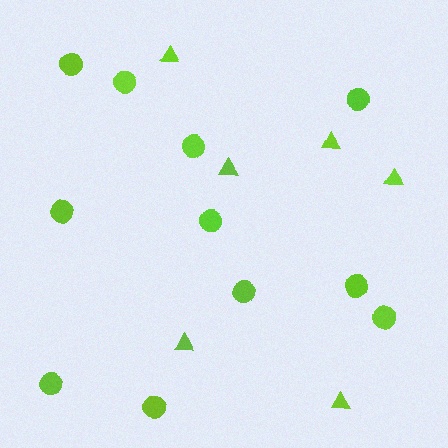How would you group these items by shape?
There are 2 groups: one group of circles (11) and one group of triangles (6).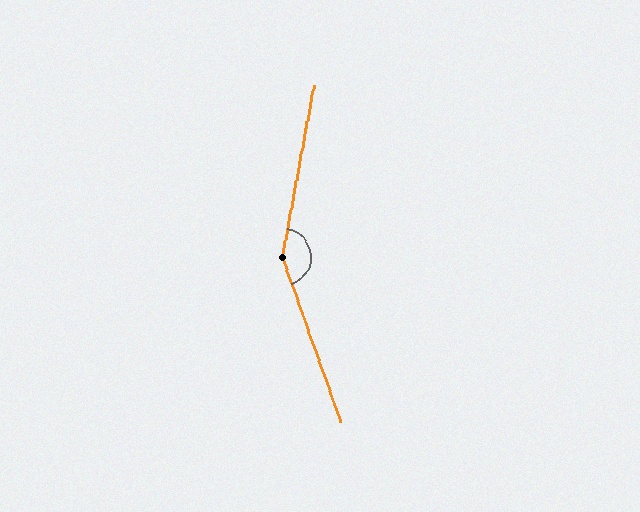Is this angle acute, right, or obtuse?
It is obtuse.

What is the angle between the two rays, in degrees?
Approximately 150 degrees.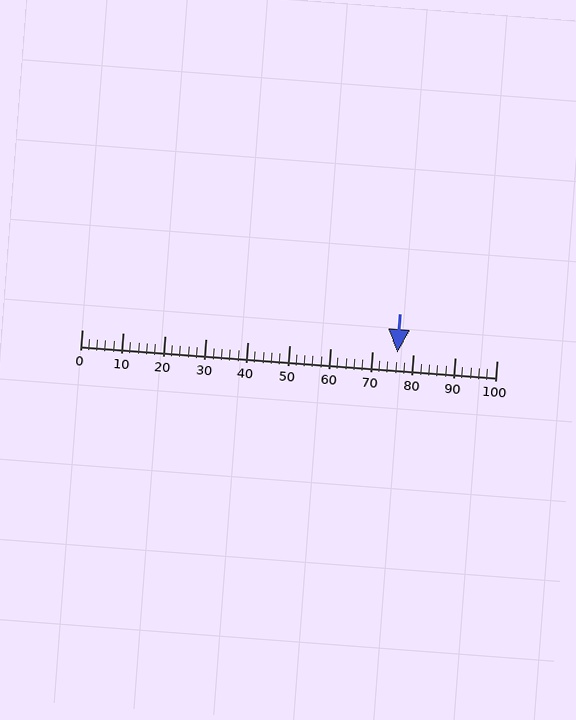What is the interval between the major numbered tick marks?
The major tick marks are spaced 10 units apart.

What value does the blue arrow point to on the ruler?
The blue arrow points to approximately 76.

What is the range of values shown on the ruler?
The ruler shows values from 0 to 100.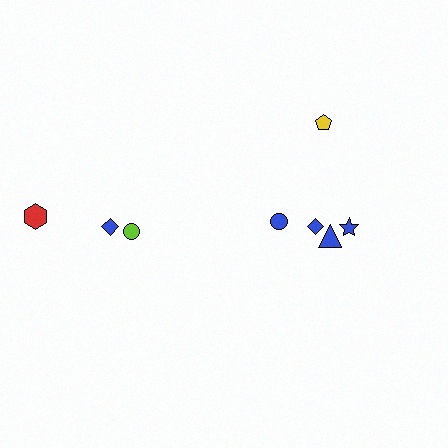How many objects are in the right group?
There are 5 objects.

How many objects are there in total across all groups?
There are 8 objects.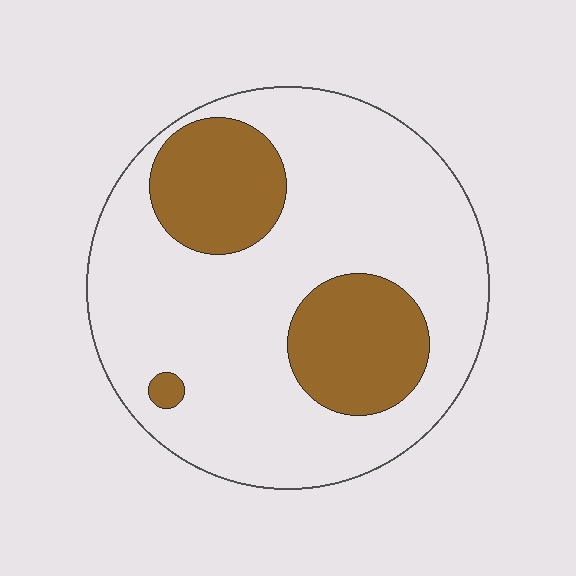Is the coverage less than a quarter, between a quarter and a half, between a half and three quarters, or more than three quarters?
Less than a quarter.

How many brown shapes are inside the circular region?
3.